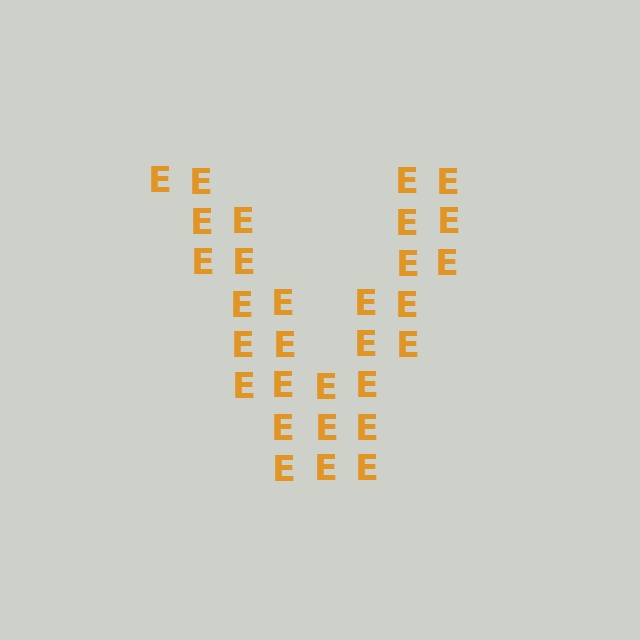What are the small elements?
The small elements are letter E's.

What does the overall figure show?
The overall figure shows the letter V.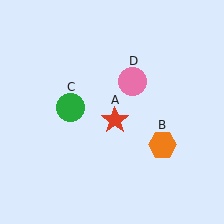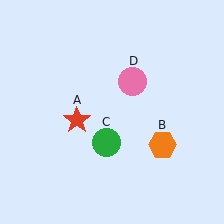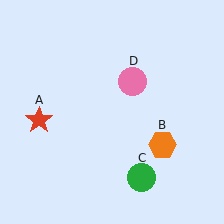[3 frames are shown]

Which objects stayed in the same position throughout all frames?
Orange hexagon (object B) and pink circle (object D) remained stationary.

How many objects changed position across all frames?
2 objects changed position: red star (object A), green circle (object C).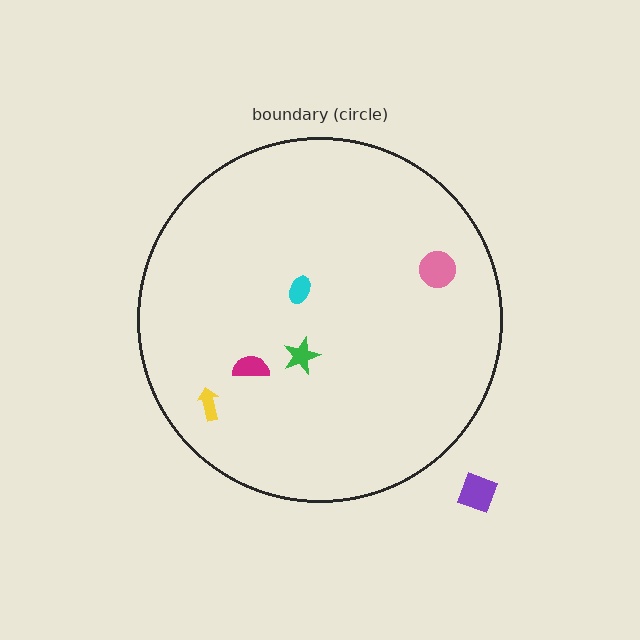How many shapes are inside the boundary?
5 inside, 1 outside.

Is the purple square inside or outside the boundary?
Outside.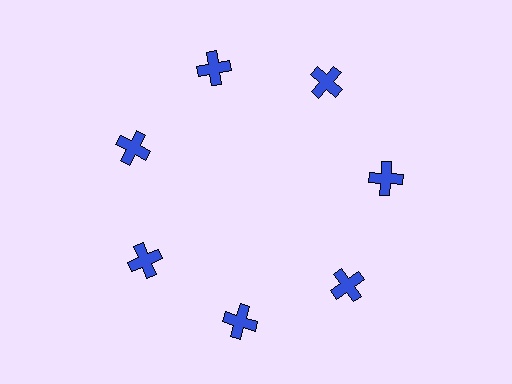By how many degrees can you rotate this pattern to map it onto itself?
The pattern maps onto itself every 51 degrees of rotation.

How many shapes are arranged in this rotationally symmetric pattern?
There are 7 shapes, arranged in 7 groups of 1.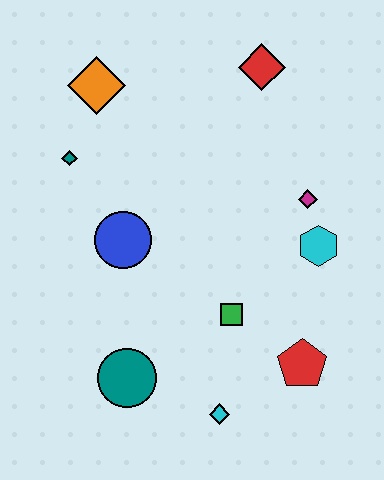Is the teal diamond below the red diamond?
Yes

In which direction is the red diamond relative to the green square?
The red diamond is above the green square.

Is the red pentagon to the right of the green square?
Yes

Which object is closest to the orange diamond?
The teal diamond is closest to the orange diamond.